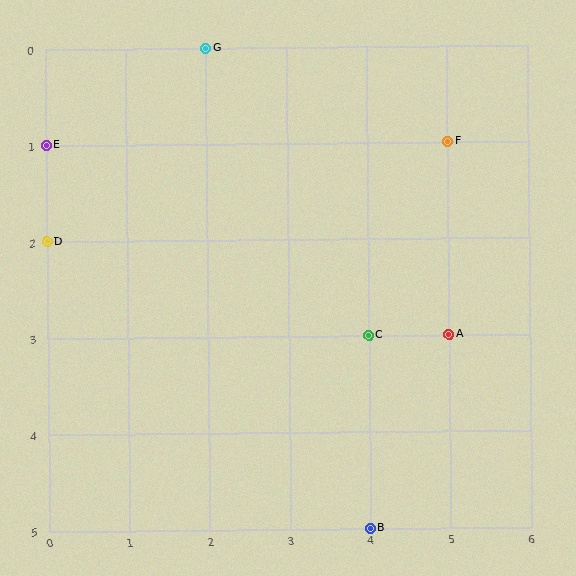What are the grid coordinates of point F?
Point F is at grid coordinates (5, 1).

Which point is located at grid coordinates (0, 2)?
Point D is at (0, 2).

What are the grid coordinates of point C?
Point C is at grid coordinates (4, 3).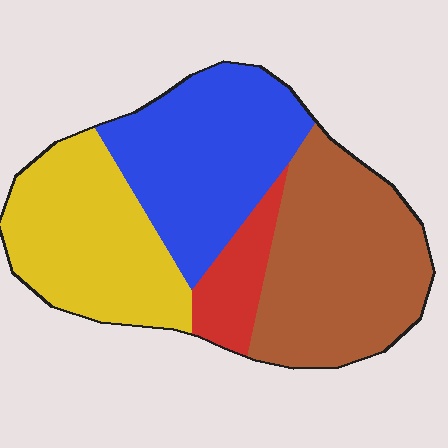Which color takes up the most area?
Brown, at roughly 35%.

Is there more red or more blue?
Blue.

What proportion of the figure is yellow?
Yellow covers 28% of the figure.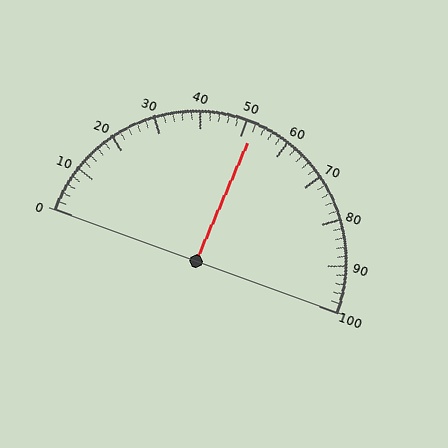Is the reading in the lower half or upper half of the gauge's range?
The reading is in the upper half of the range (0 to 100).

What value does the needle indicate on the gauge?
The needle indicates approximately 52.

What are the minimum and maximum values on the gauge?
The gauge ranges from 0 to 100.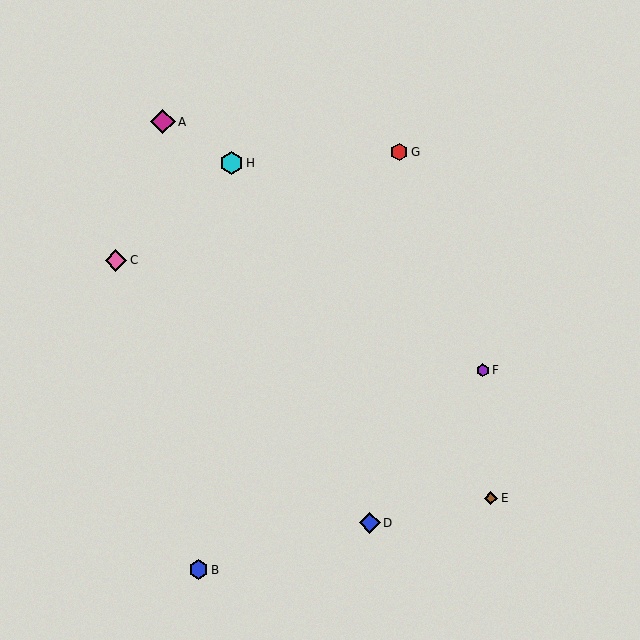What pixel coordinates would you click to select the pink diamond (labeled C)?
Click at (116, 260) to select the pink diamond C.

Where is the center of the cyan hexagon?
The center of the cyan hexagon is at (231, 163).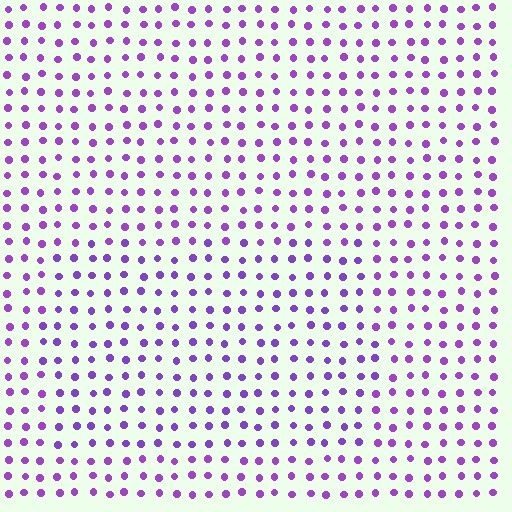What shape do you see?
I see a rectangle.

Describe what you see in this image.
The image is filled with small purple elements in a uniform arrangement. A rectangle-shaped region is visible where the elements are tinted to a slightly different hue, forming a subtle color boundary.